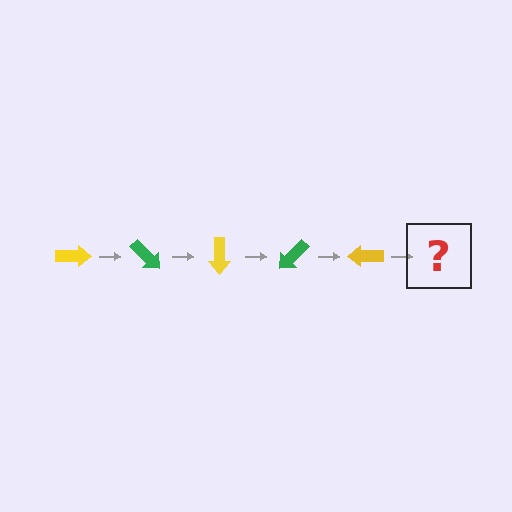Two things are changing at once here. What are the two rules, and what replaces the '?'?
The two rules are that it rotates 45 degrees each step and the color cycles through yellow and green. The '?' should be a green arrow, rotated 225 degrees from the start.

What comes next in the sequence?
The next element should be a green arrow, rotated 225 degrees from the start.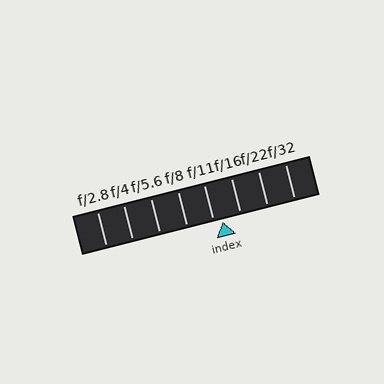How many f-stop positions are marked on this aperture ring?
There are 8 f-stop positions marked.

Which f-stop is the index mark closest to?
The index mark is closest to f/11.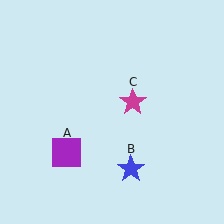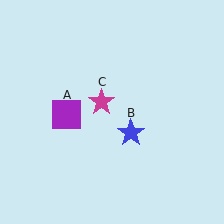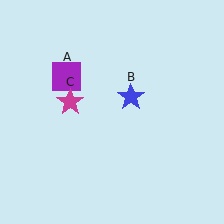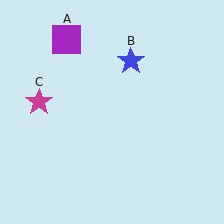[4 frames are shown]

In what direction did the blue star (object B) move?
The blue star (object B) moved up.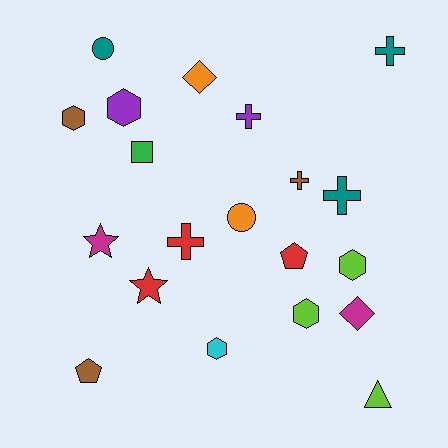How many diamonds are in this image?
There are 2 diamonds.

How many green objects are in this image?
There is 1 green object.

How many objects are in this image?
There are 20 objects.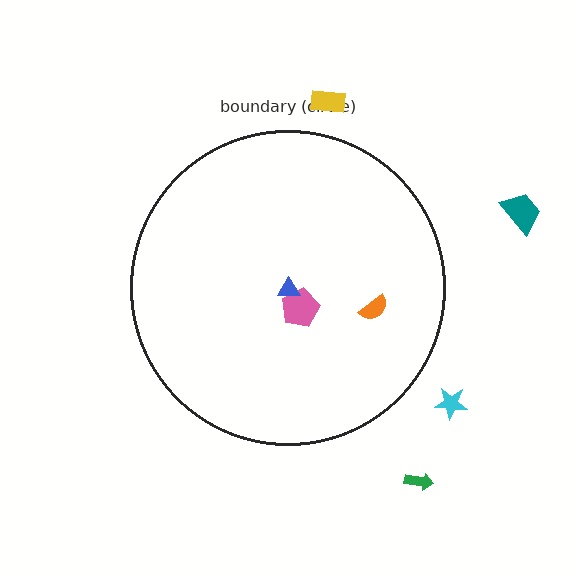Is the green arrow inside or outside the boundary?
Outside.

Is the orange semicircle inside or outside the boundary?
Inside.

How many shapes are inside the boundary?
3 inside, 4 outside.